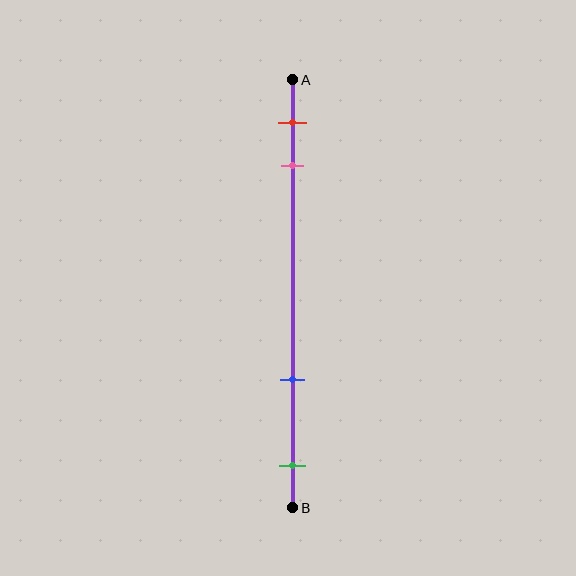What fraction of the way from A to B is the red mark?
The red mark is approximately 10% (0.1) of the way from A to B.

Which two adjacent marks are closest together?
The red and pink marks are the closest adjacent pair.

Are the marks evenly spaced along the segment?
No, the marks are not evenly spaced.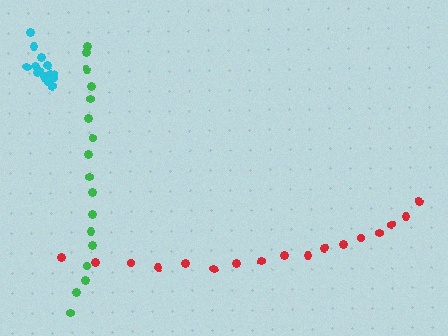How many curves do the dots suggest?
There are 3 distinct paths.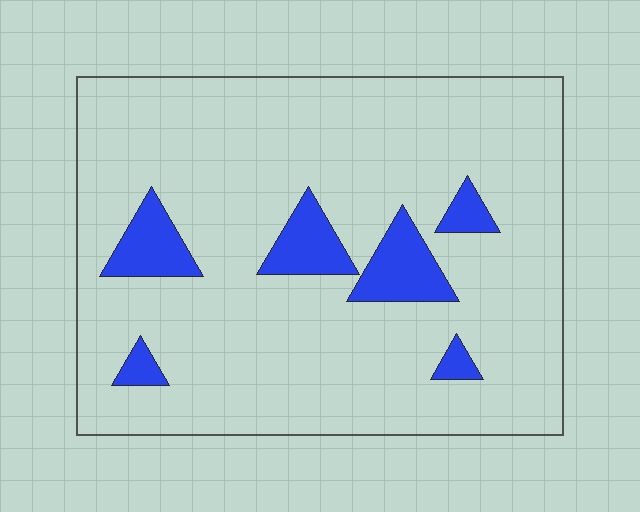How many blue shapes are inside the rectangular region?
6.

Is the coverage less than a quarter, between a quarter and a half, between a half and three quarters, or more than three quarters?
Less than a quarter.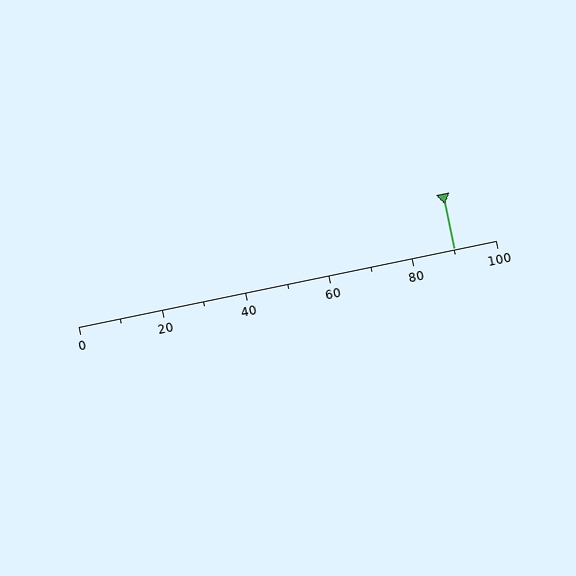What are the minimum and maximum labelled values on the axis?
The axis runs from 0 to 100.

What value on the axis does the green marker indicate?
The marker indicates approximately 90.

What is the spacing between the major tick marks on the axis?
The major ticks are spaced 20 apart.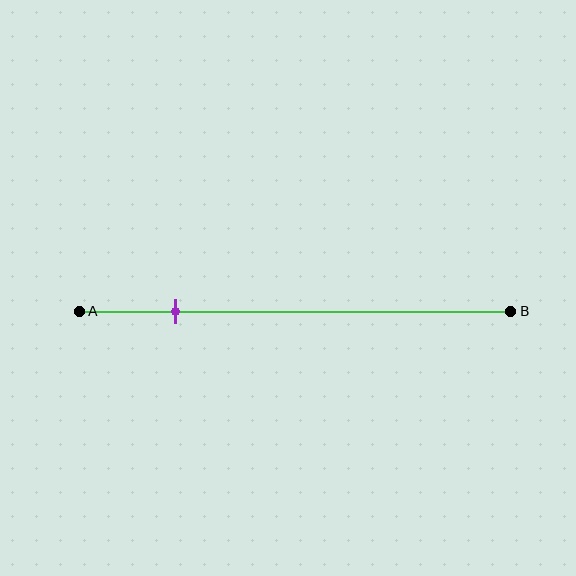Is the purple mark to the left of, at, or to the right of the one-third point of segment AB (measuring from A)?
The purple mark is to the left of the one-third point of segment AB.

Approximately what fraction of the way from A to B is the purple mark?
The purple mark is approximately 20% of the way from A to B.